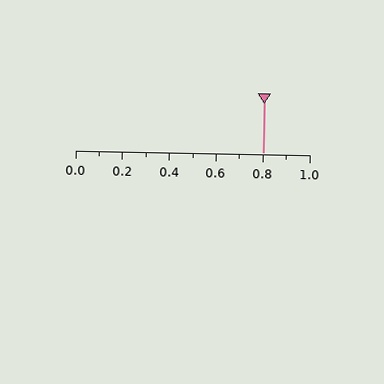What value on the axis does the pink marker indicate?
The marker indicates approximately 0.8.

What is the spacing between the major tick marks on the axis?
The major ticks are spaced 0.2 apart.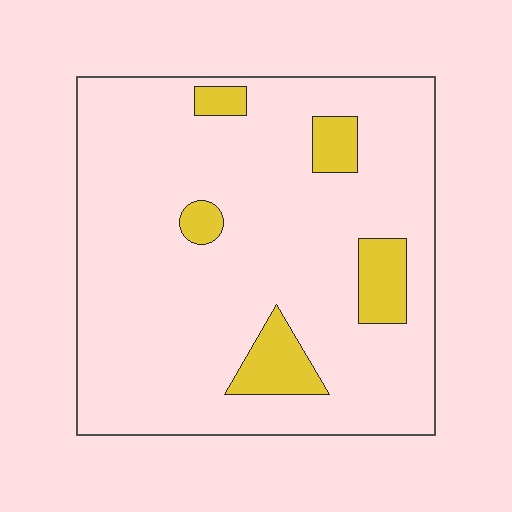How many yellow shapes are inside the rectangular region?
5.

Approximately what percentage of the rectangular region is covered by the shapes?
Approximately 10%.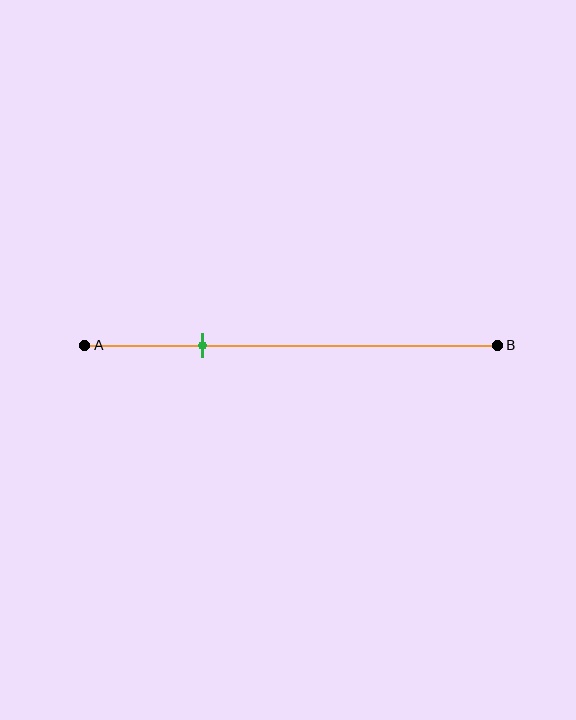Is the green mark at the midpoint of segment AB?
No, the mark is at about 30% from A, not at the 50% midpoint.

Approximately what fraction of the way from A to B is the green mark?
The green mark is approximately 30% of the way from A to B.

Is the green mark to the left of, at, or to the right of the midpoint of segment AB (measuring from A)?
The green mark is to the left of the midpoint of segment AB.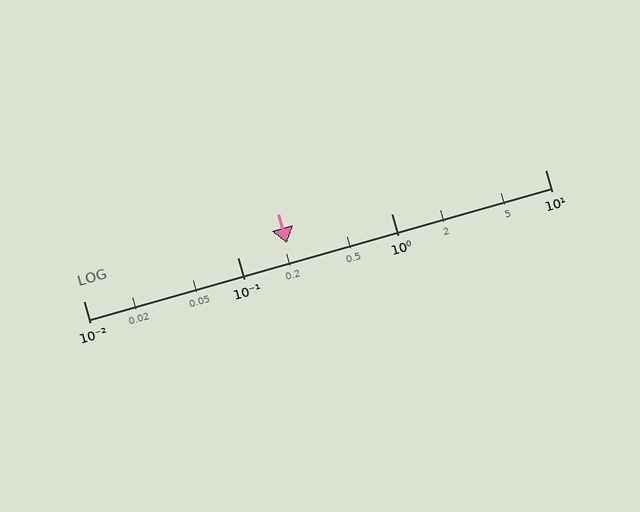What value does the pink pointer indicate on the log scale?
The pointer indicates approximately 0.21.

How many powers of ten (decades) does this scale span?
The scale spans 3 decades, from 0.01 to 10.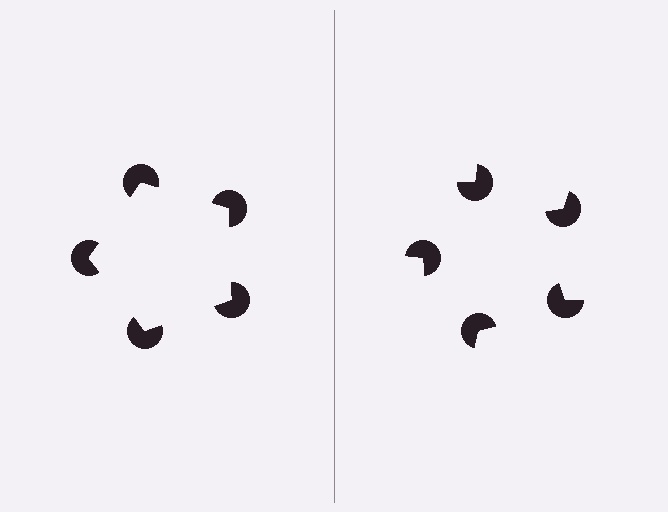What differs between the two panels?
The pac-man discs are positioned identically on both sides; only the wedge orientations differ. On the left they align to a pentagon; on the right they are misaligned.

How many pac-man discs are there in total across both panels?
10 — 5 on each side.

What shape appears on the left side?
An illusory pentagon.